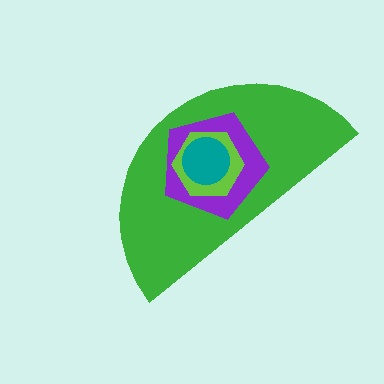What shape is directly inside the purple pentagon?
The lime hexagon.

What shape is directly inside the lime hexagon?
The teal circle.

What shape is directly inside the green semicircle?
The purple pentagon.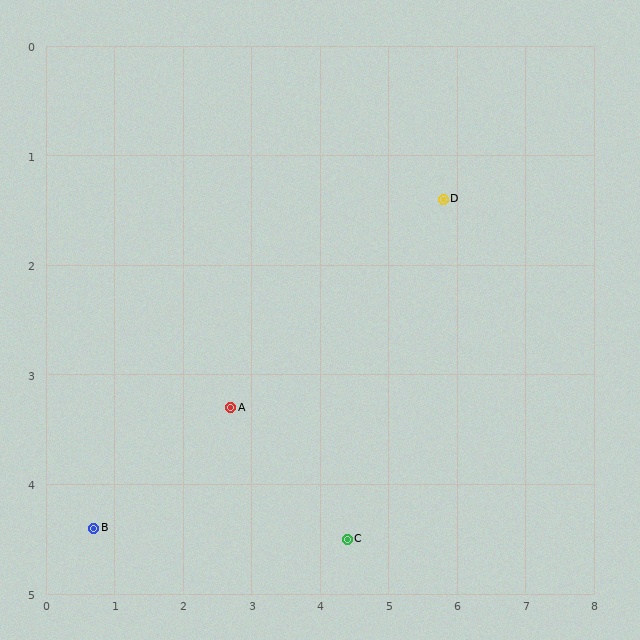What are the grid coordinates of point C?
Point C is at approximately (4.4, 4.5).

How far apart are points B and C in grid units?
Points B and C are about 3.7 grid units apart.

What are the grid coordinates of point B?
Point B is at approximately (0.7, 4.4).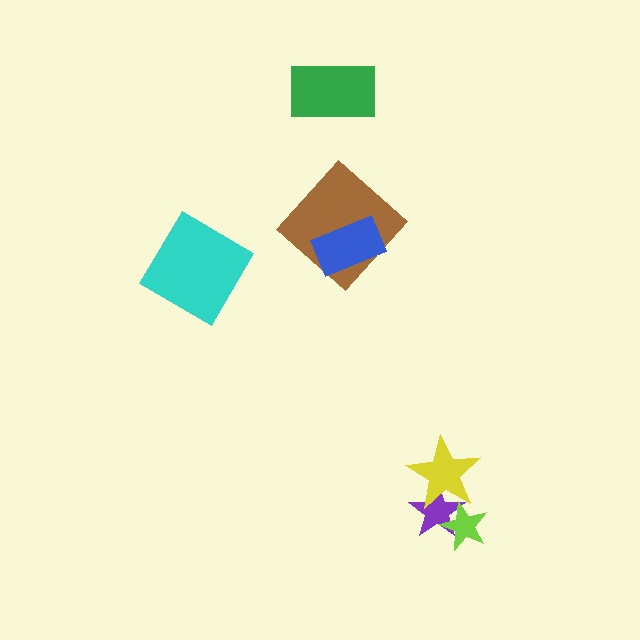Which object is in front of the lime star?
The yellow star is in front of the lime star.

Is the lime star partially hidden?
Yes, it is partially covered by another shape.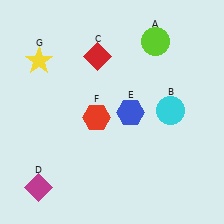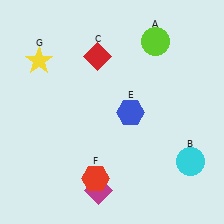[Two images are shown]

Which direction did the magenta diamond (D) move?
The magenta diamond (D) moved right.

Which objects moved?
The objects that moved are: the cyan circle (B), the magenta diamond (D), the red hexagon (F).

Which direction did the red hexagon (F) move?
The red hexagon (F) moved down.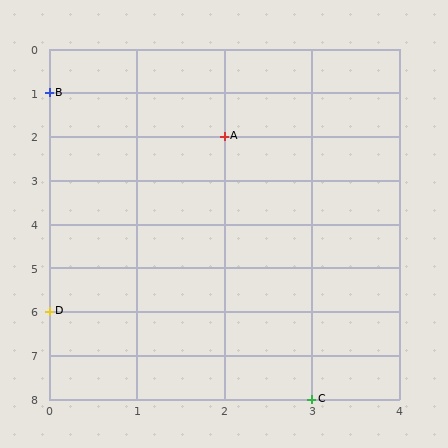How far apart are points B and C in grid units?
Points B and C are 3 columns and 7 rows apart (about 7.6 grid units diagonally).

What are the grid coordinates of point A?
Point A is at grid coordinates (2, 2).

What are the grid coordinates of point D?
Point D is at grid coordinates (0, 6).